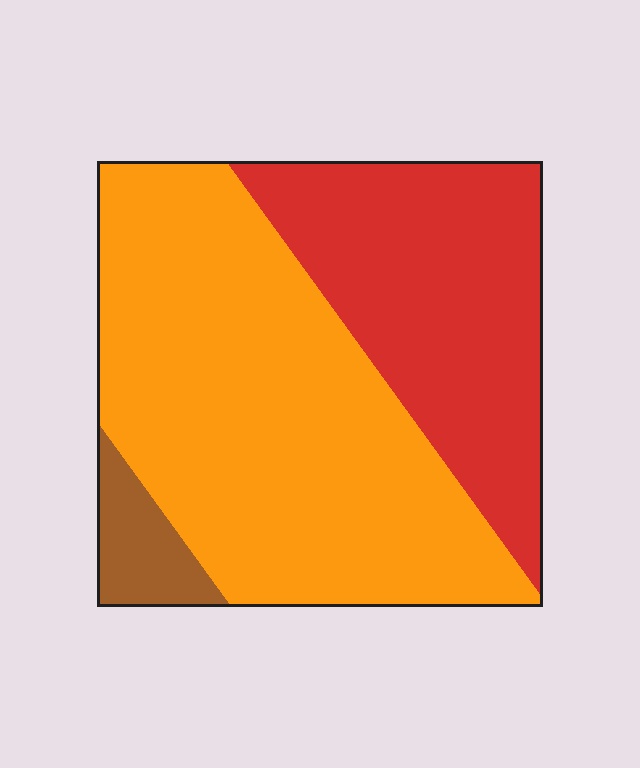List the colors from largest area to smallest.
From largest to smallest: orange, red, brown.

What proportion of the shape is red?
Red covers around 35% of the shape.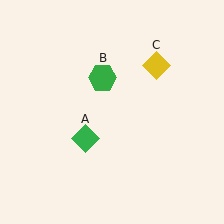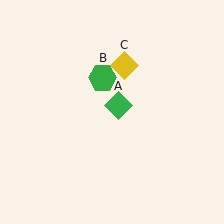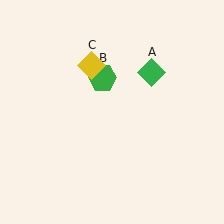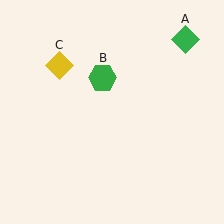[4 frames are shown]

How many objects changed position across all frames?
2 objects changed position: green diamond (object A), yellow diamond (object C).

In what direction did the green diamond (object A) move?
The green diamond (object A) moved up and to the right.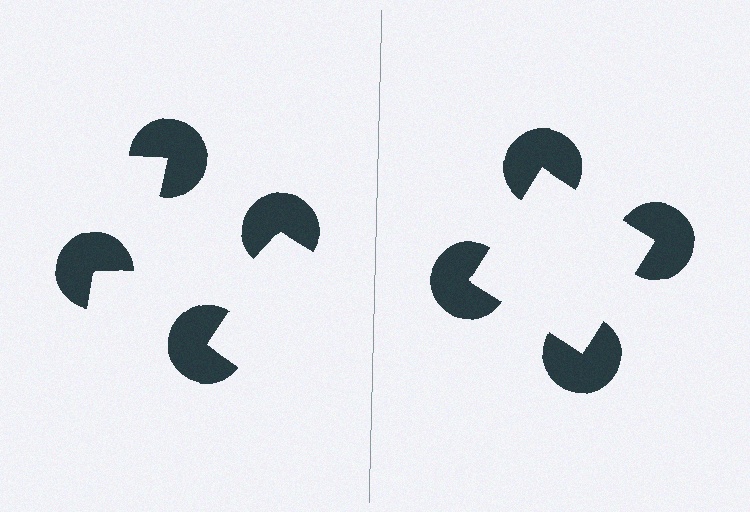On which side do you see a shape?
An illusory square appears on the right side. On the left side the wedge cuts are rotated, so no coherent shape forms.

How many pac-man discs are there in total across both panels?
8 — 4 on each side.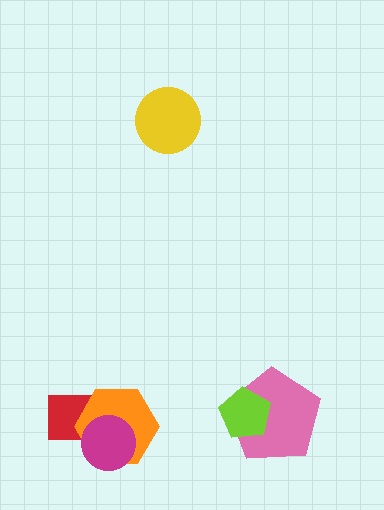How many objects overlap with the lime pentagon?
1 object overlaps with the lime pentagon.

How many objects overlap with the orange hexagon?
2 objects overlap with the orange hexagon.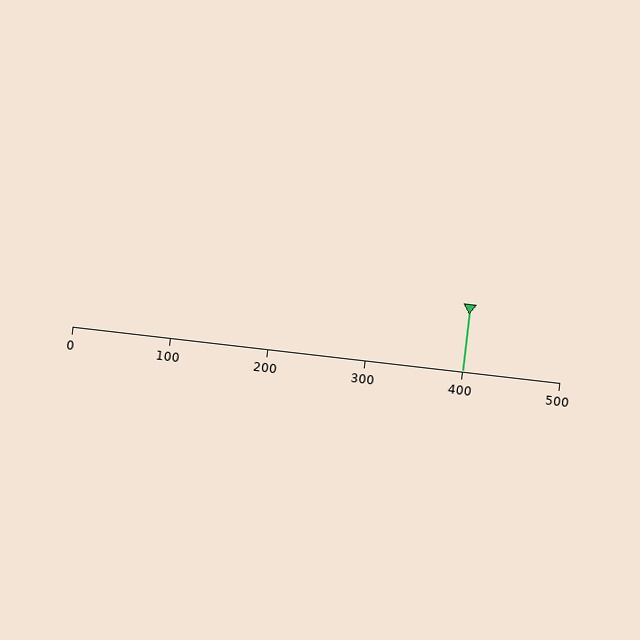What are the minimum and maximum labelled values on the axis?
The axis runs from 0 to 500.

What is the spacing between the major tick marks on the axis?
The major ticks are spaced 100 apart.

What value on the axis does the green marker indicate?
The marker indicates approximately 400.